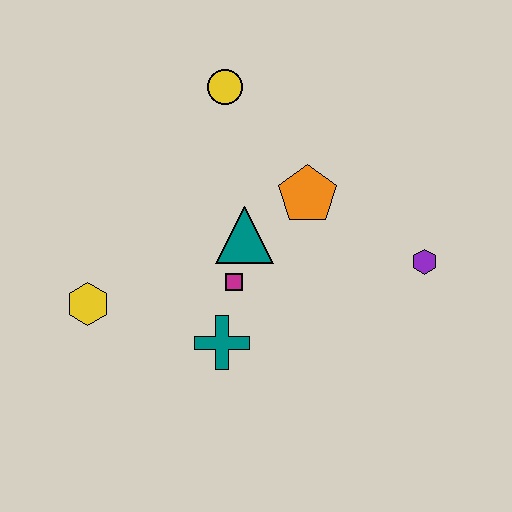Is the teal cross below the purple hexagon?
Yes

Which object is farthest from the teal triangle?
The purple hexagon is farthest from the teal triangle.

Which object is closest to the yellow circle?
The orange pentagon is closest to the yellow circle.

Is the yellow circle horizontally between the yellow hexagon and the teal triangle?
Yes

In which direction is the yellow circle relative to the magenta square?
The yellow circle is above the magenta square.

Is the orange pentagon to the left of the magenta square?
No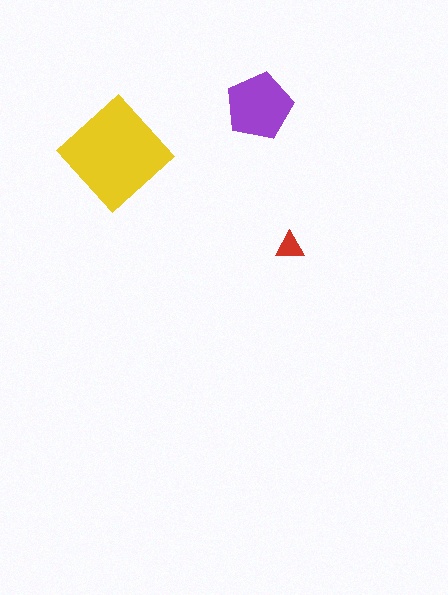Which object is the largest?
The yellow diamond.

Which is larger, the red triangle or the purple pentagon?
The purple pentagon.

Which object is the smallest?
The red triangle.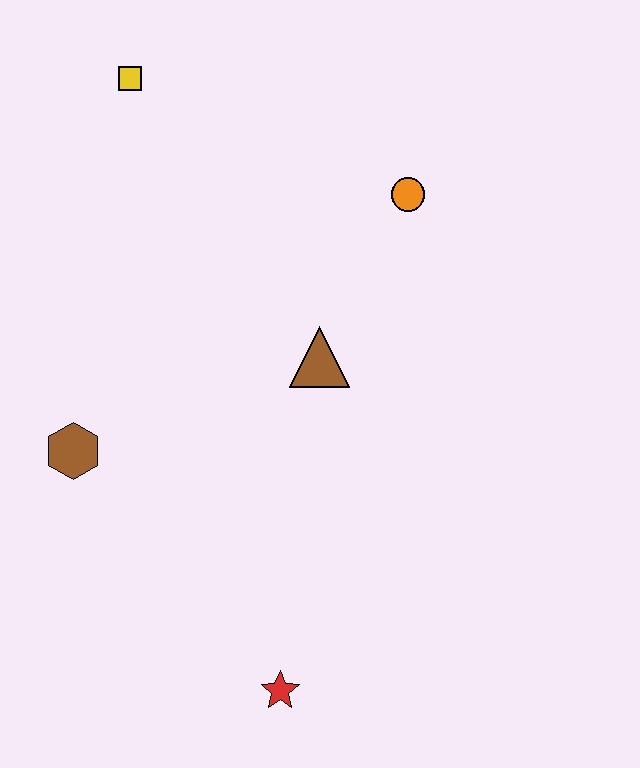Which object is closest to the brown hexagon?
The brown triangle is closest to the brown hexagon.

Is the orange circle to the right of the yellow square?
Yes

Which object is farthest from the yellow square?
The red star is farthest from the yellow square.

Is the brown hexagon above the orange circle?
No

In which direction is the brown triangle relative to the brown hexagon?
The brown triangle is to the right of the brown hexagon.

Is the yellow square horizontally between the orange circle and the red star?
No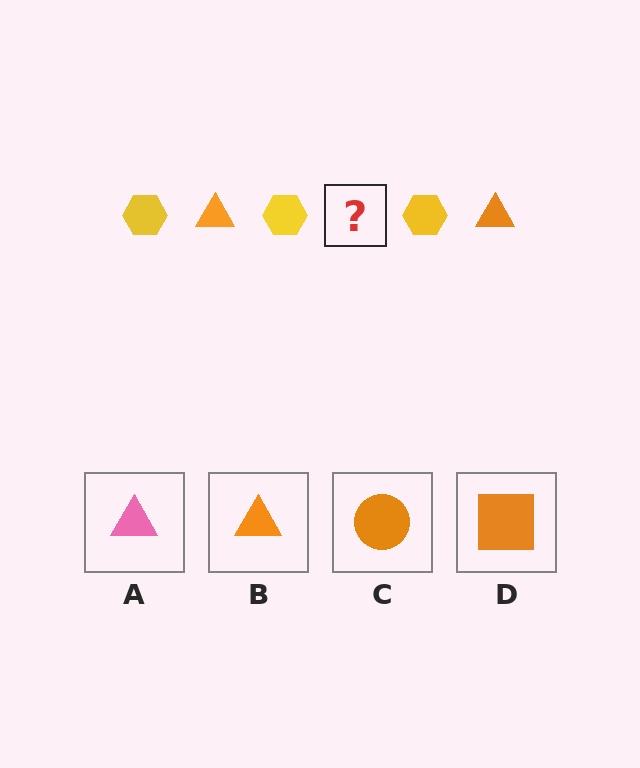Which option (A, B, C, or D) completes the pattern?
B.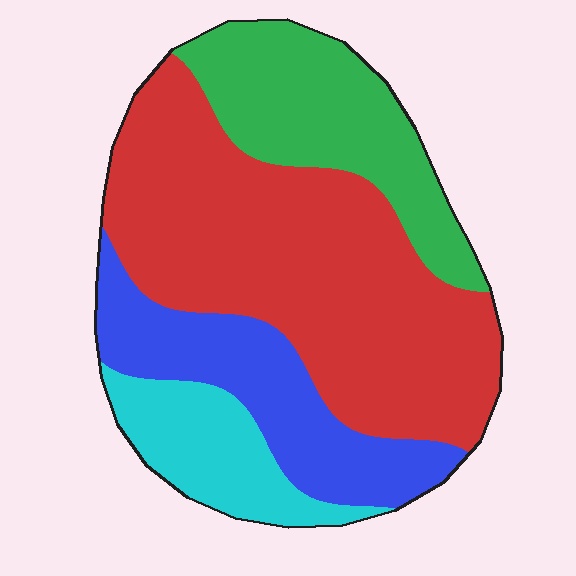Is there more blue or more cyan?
Blue.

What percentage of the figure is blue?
Blue covers roughly 20% of the figure.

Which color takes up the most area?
Red, at roughly 50%.